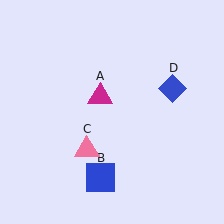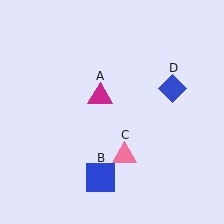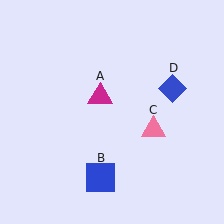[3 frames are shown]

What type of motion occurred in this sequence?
The pink triangle (object C) rotated counterclockwise around the center of the scene.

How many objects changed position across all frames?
1 object changed position: pink triangle (object C).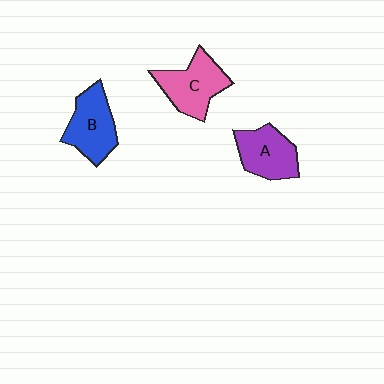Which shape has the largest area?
Shape C (pink).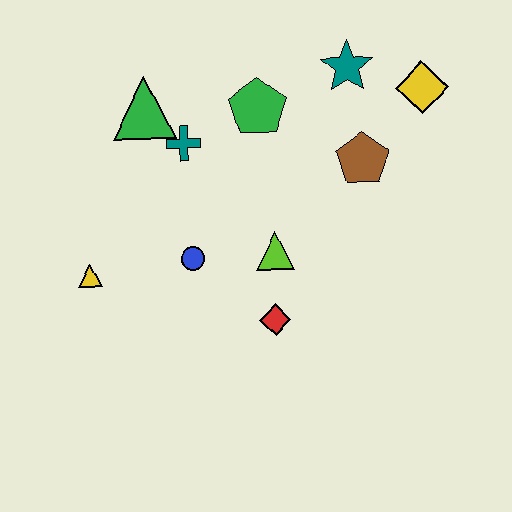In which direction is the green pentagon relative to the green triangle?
The green pentagon is to the right of the green triangle.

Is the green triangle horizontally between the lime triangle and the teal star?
No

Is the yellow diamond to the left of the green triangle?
No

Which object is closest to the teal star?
The yellow diamond is closest to the teal star.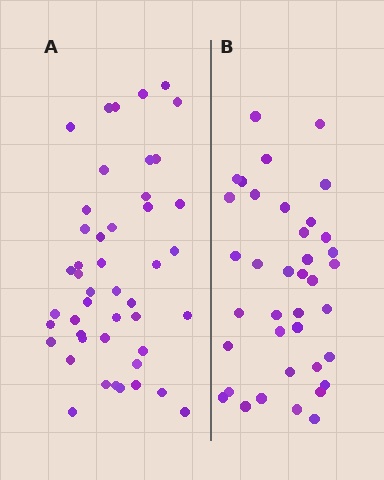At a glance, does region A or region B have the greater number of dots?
Region A (the left region) has more dots.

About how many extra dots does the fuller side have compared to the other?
Region A has roughly 8 or so more dots than region B.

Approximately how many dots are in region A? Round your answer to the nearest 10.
About 50 dots. (The exact count is 46, which rounds to 50.)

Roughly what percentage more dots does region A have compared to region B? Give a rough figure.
About 20% more.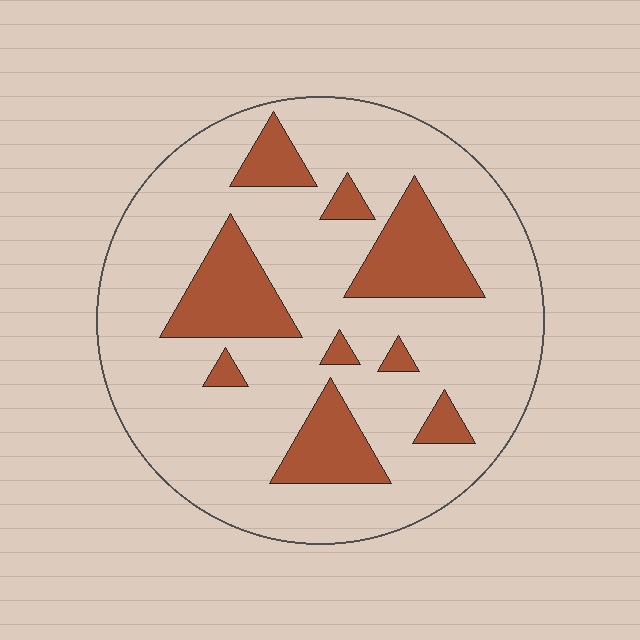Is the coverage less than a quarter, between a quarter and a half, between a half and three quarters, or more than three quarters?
Less than a quarter.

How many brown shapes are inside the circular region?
9.